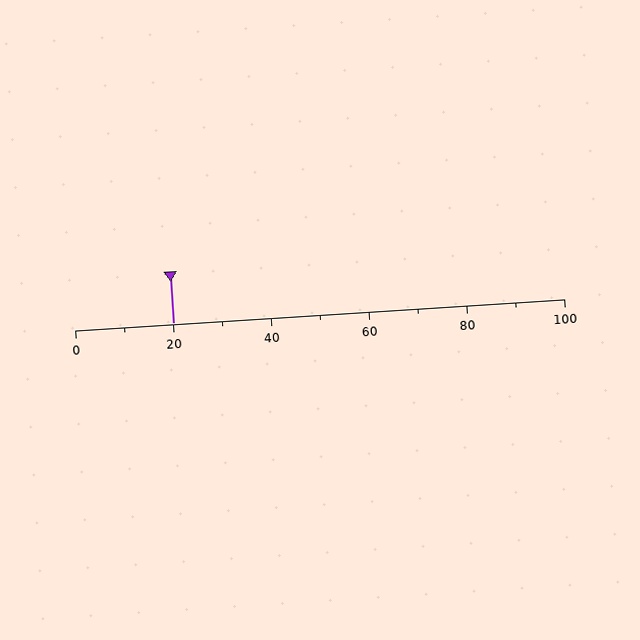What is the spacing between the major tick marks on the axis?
The major ticks are spaced 20 apart.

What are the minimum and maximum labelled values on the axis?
The axis runs from 0 to 100.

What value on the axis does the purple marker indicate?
The marker indicates approximately 20.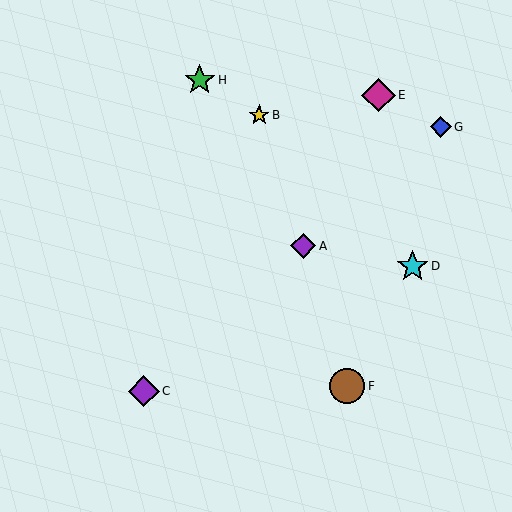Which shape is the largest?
The brown circle (labeled F) is the largest.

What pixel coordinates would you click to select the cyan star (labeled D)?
Click at (413, 266) to select the cyan star D.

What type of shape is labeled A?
Shape A is a purple diamond.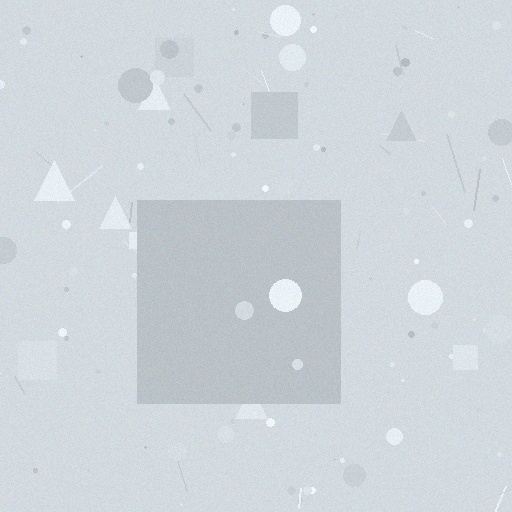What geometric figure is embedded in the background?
A square is embedded in the background.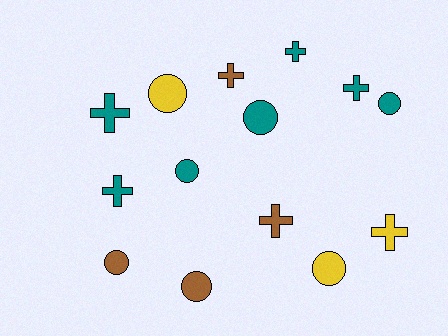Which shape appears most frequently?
Circle, with 7 objects.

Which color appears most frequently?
Teal, with 7 objects.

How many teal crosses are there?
There are 4 teal crosses.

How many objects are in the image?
There are 14 objects.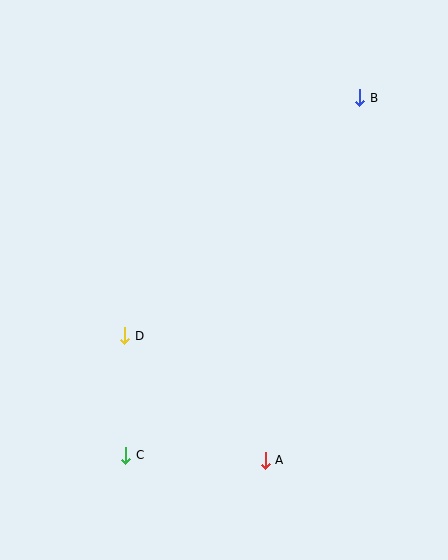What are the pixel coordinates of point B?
Point B is at (360, 98).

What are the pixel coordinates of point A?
Point A is at (265, 460).